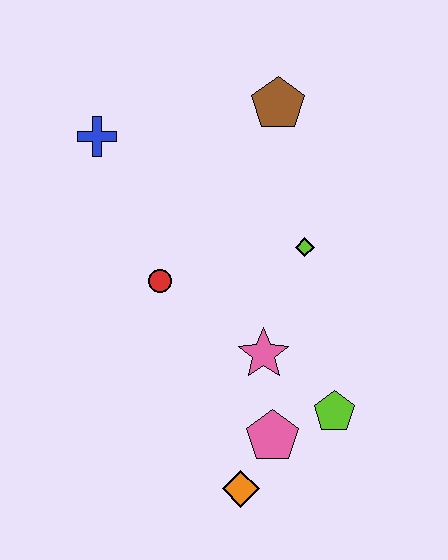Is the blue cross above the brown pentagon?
No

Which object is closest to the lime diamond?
The pink star is closest to the lime diamond.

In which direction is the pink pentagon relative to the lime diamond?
The pink pentagon is below the lime diamond.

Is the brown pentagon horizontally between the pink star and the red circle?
No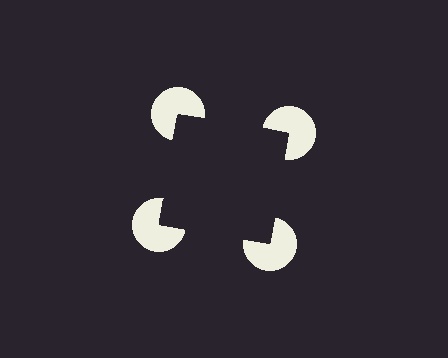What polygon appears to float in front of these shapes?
An illusory square — its edges are inferred from the aligned wedge cuts in the pac-man discs, not physically drawn.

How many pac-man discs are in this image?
There are 4 — one at each vertex of the illusory square.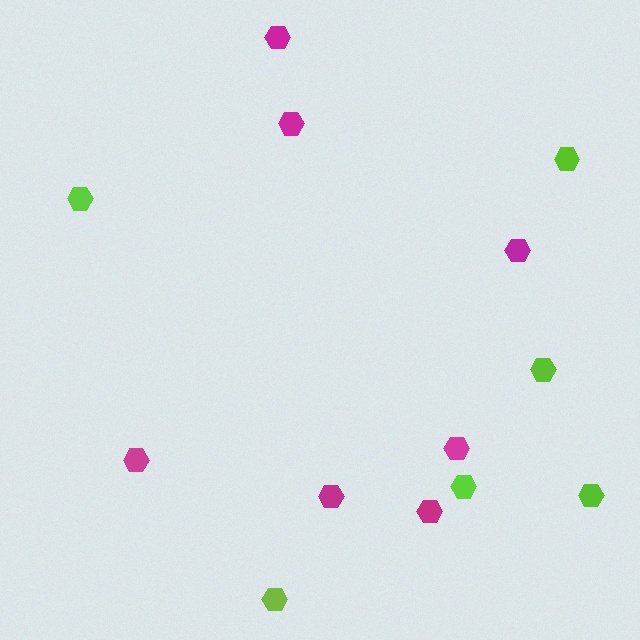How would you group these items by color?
There are 2 groups: one group of lime hexagons (6) and one group of magenta hexagons (7).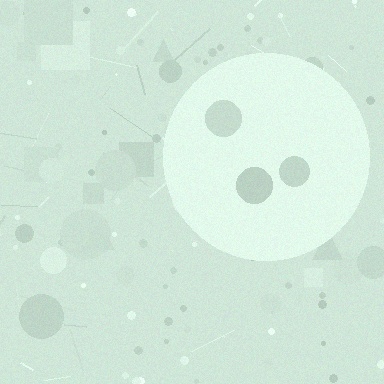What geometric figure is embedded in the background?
A circle is embedded in the background.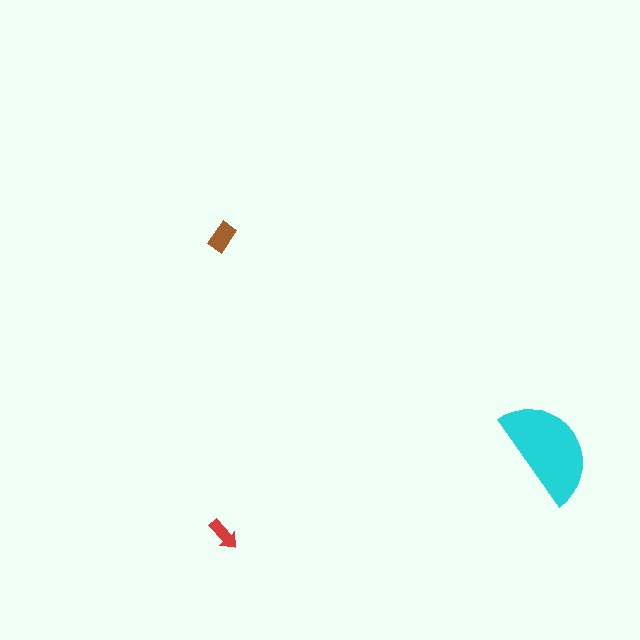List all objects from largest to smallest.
The cyan semicircle, the brown rectangle, the red arrow.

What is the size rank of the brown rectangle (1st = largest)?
2nd.